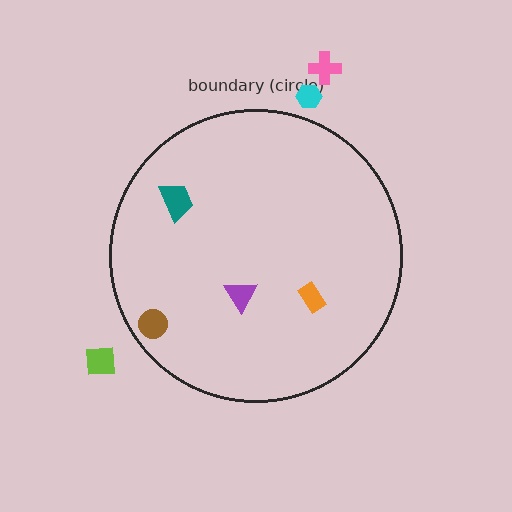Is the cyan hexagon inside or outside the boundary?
Outside.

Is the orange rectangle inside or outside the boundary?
Inside.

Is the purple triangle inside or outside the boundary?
Inside.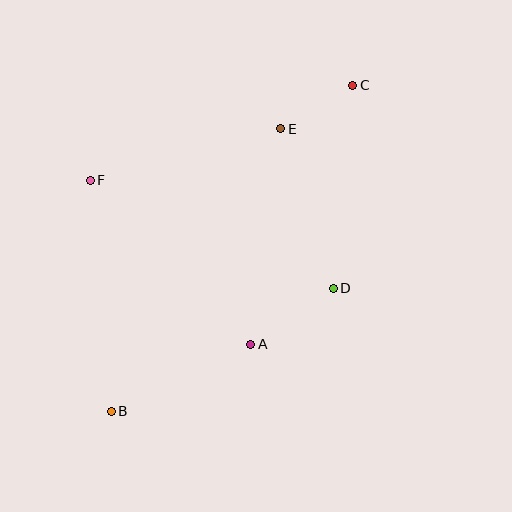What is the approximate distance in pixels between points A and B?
The distance between A and B is approximately 155 pixels.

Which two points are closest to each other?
Points C and E are closest to each other.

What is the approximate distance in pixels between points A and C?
The distance between A and C is approximately 278 pixels.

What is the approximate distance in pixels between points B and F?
The distance between B and F is approximately 232 pixels.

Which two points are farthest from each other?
Points B and C are farthest from each other.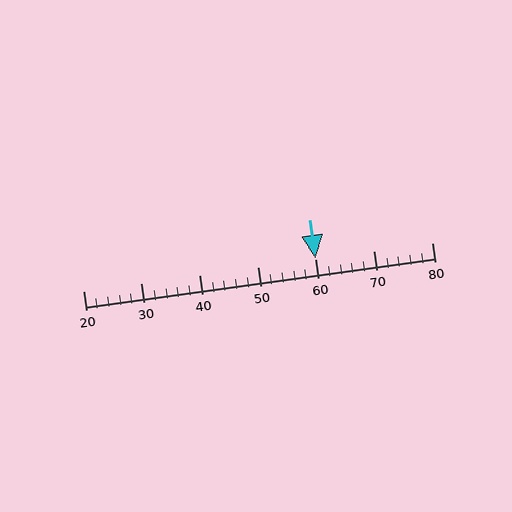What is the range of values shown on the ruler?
The ruler shows values from 20 to 80.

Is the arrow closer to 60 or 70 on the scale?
The arrow is closer to 60.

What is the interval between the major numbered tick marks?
The major tick marks are spaced 10 units apart.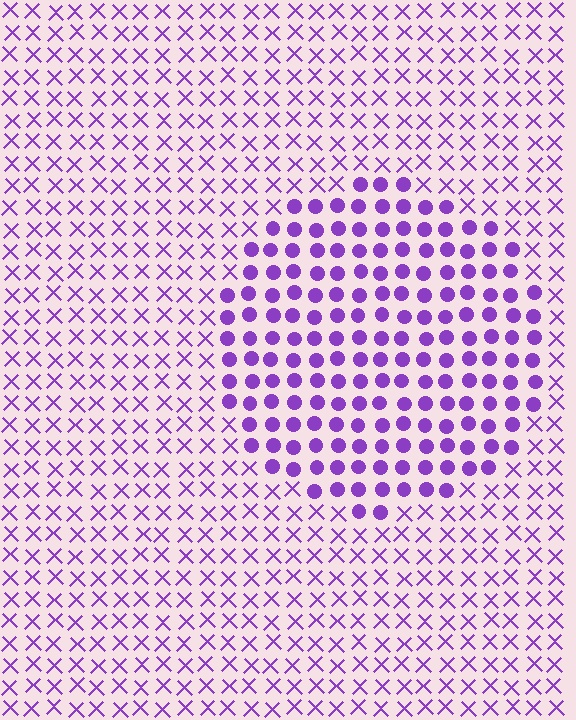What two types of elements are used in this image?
The image uses circles inside the circle region and X marks outside it.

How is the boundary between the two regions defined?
The boundary is defined by a change in element shape: circles inside vs. X marks outside. All elements share the same color and spacing.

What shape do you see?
I see a circle.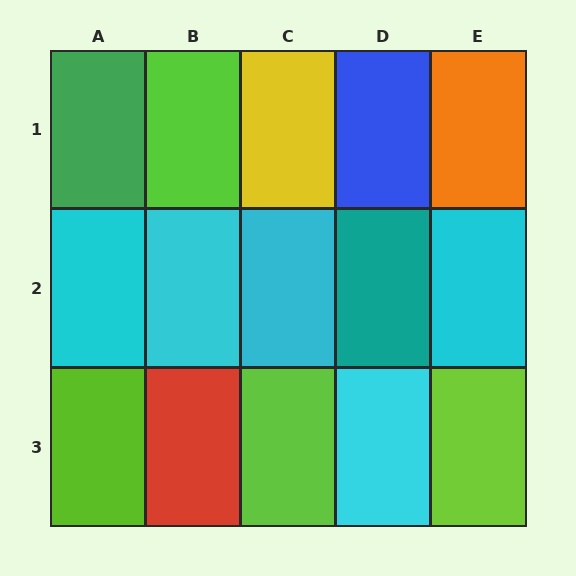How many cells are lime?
4 cells are lime.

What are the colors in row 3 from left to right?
Lime, red, lime, cyan, lime.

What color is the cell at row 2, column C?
Cyan.